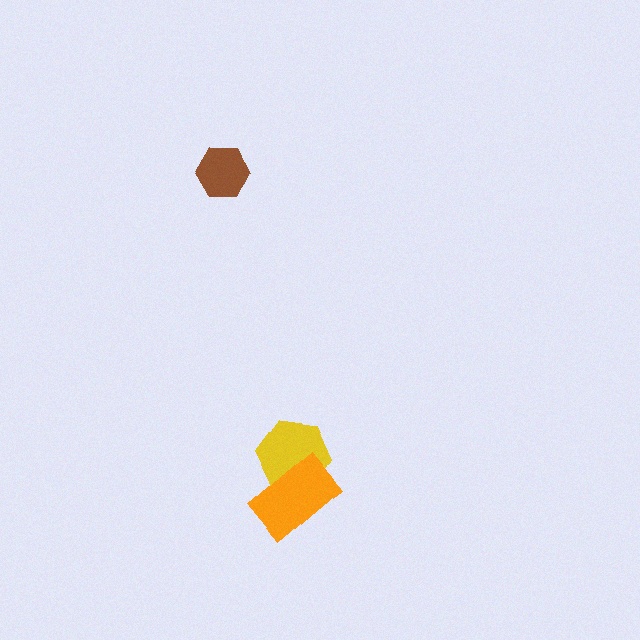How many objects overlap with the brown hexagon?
0 objects overlap with the brown hexagon.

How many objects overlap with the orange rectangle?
1 object overlaps with the orange rectangle.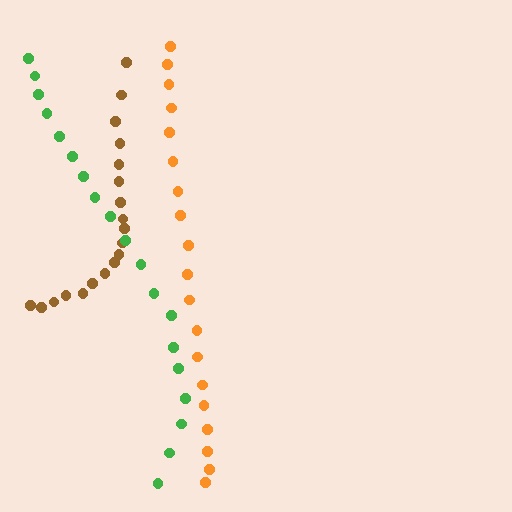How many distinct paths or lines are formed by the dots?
There are 3 distinct paths.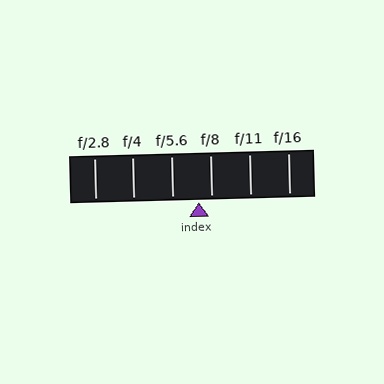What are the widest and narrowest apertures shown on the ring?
The widest aperture shown is f/2.8 and the narrowest is f/16.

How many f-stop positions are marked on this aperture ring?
There are 6 f-stop positions marked.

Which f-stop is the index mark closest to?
The index mark is closest to f/8.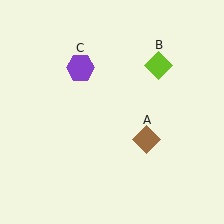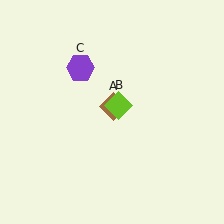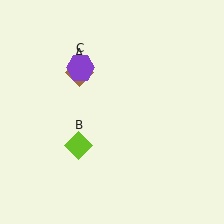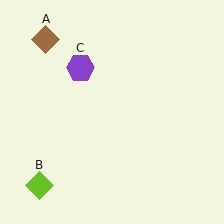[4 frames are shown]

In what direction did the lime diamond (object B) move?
The lime diamond (object B) moved down and to the left.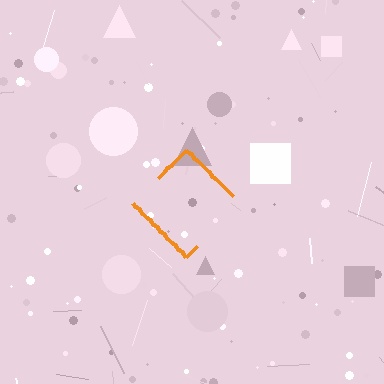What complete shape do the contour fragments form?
The contour fragments form a diamond.